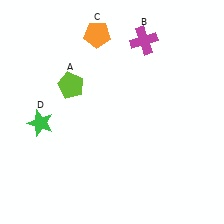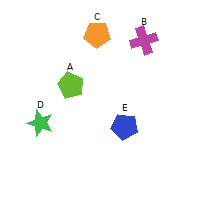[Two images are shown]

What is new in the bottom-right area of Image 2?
A blue pentagon (E) was added in the bottom-right area of Image 2.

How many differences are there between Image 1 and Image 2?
There is 1 difference between the two images.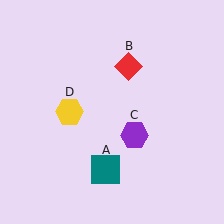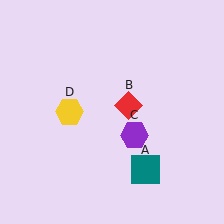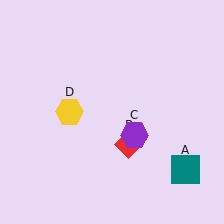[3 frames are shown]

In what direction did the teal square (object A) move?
The teal square (object A) moved right.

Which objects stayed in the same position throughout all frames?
Purple hexagon (object C) and yellow hexagon (object D) remained stationary.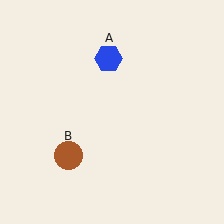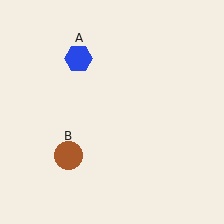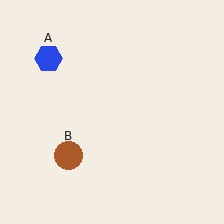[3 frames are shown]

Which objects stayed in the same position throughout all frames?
Brown circle (object B) remained stationary.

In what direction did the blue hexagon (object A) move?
The blue hexagon (object A) moved left.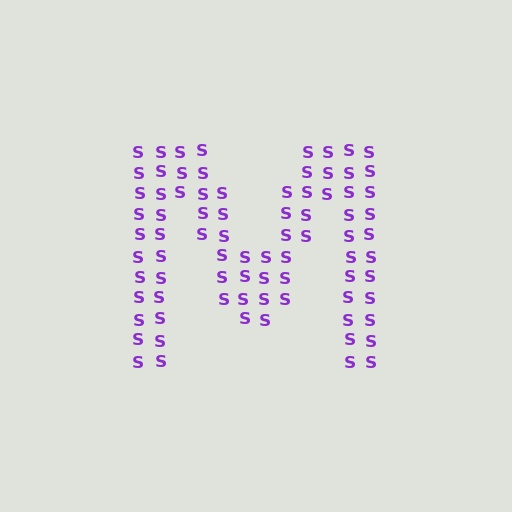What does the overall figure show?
The overall figure shows the letter M.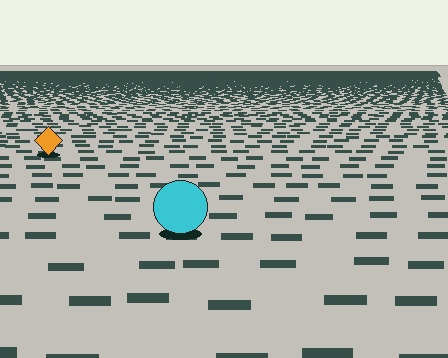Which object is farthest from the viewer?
The orange diamond is farthest from the viewer. It appears smaller and the ground texture around it is denser.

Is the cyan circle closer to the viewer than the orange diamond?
Yes. The cyan circle is closer — you can tell from the texture gradient: the ground texture is coarser near it.